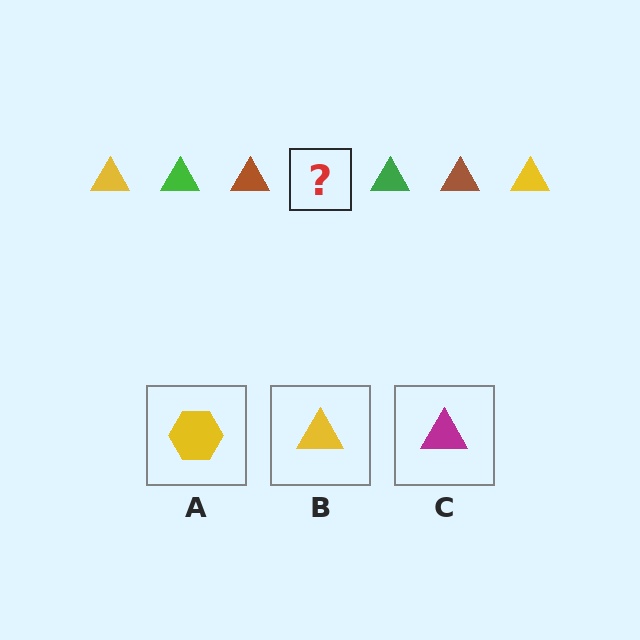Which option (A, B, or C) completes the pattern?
B.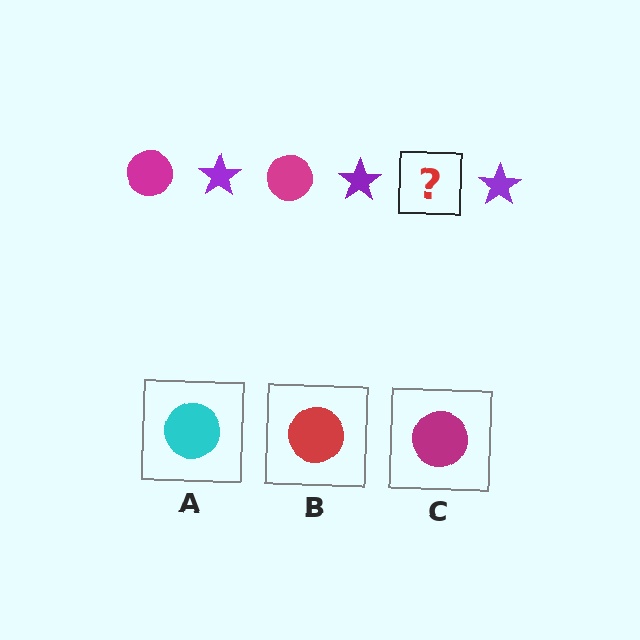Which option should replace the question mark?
Option C.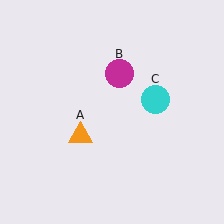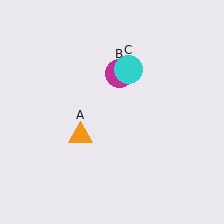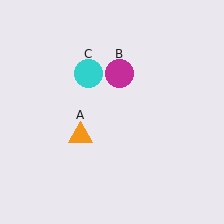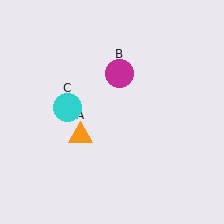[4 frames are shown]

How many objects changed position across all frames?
1 object changed position: cyan circle (object C).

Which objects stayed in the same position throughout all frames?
Orange triangle (object A) and magenta circle (object B) remained stationary.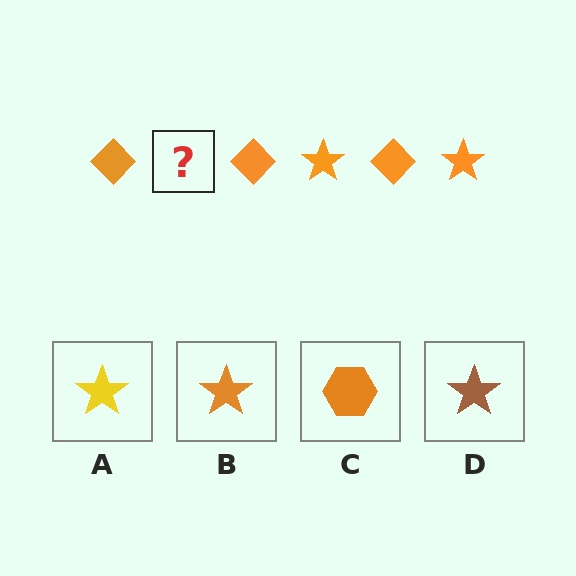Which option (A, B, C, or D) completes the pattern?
B.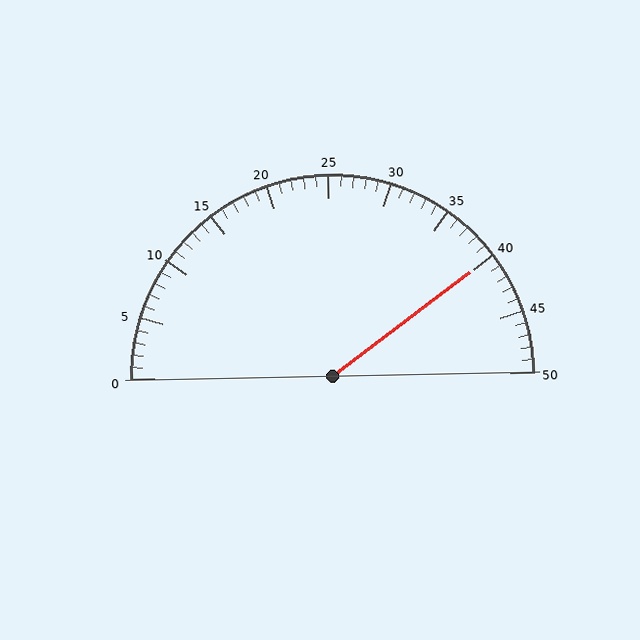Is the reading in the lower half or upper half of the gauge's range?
The reading is in the upper half of the range (0 to 50).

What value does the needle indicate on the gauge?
The needle indicates approximately 40.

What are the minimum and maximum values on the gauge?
The gauge ranges from 0 to 50.